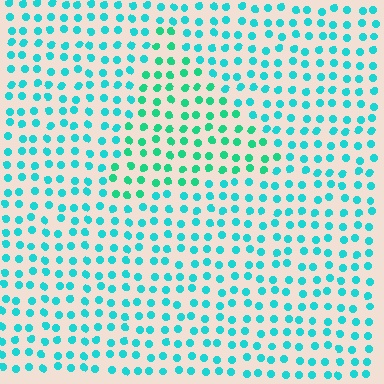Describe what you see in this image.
The image is filled with small cyan elements in a uniform arrangement. A triangle-shaped region is visible where the elements are tinted to a slightly different hue, forming a subtle color boundary.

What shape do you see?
I see a triangle.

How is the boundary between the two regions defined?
The boundary is defined purely by a slight shift in hue (about 26 degrees). Spacing, size, and orientation are identical on both sides.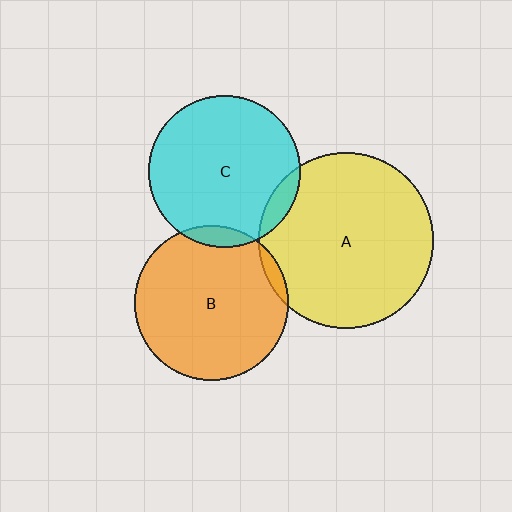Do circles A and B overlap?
Yes.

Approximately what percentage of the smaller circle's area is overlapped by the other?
Approximately 5%.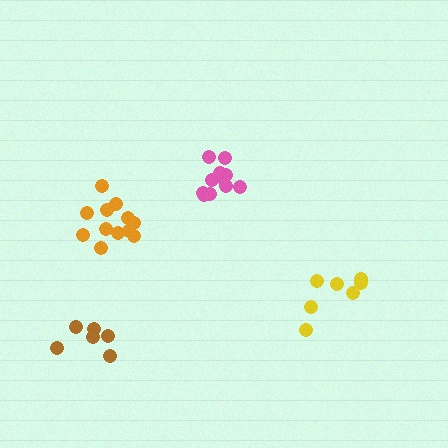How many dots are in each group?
Group 1: 6 dots, Group 2: 12 dots, Group 3: 12 dots, Group 4: 7 dots (37 total).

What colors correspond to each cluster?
The clusters are colored: brown, orange, pink, yellow.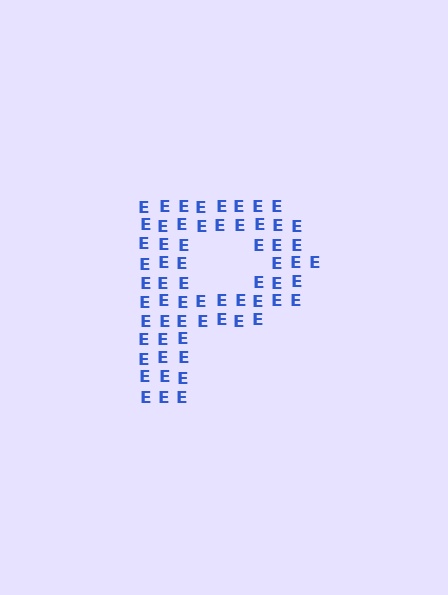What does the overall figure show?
The overall figure shows the letter P.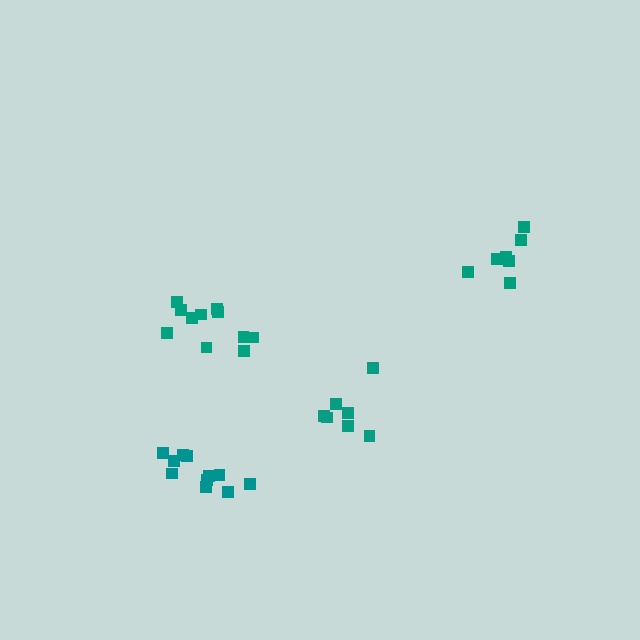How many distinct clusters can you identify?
There are 4 distinct clusters.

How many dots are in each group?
Group 1: 7 dots, Group 2: 11 dots, Group 3: 11 dots, Group 4: 7 dots (36 total).